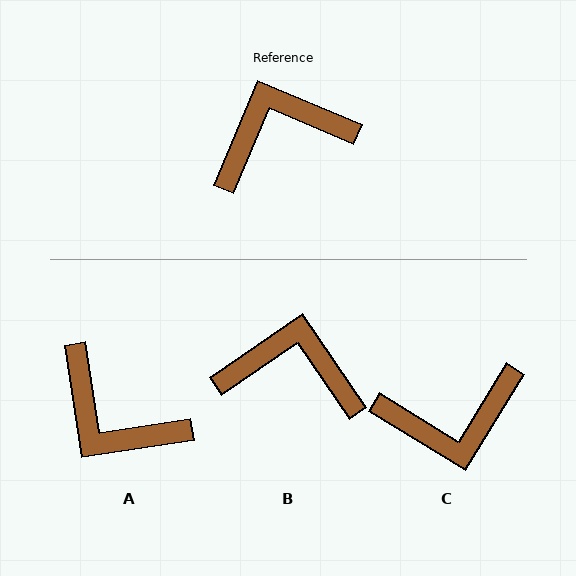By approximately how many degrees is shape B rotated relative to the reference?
Approximately 33 degrees clockwise.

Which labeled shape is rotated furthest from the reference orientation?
C, about 171 degrees away.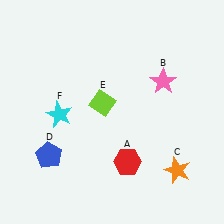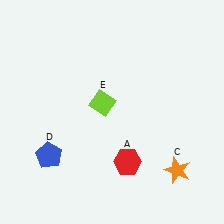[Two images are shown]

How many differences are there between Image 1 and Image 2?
There are 2 differences between the two images.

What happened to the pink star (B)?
The pink star (B) was removed in Image 2. It was in the top-right area of Image 1.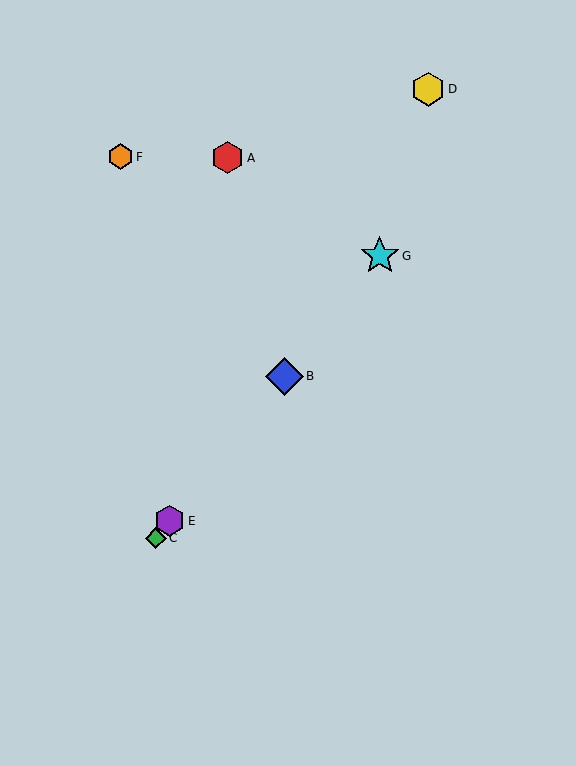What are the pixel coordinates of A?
Object A is at (228, 158).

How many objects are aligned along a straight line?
4 objects (B, C, E, G) are aligned along a straight line.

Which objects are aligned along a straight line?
Objects B, C, E, G are aligned along a straight line.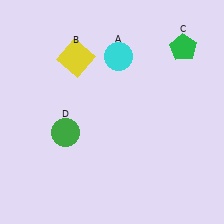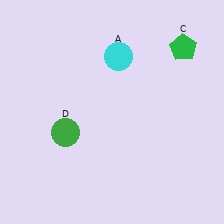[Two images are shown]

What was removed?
The yellow square (B) was removed in Image 2.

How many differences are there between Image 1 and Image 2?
There is 1 difference between the two images.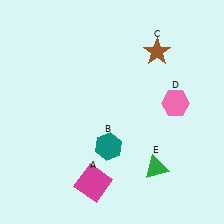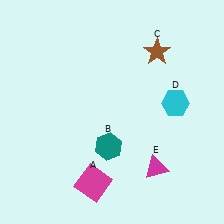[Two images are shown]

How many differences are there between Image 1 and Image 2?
There are 2 differences between the two images.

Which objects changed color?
D changed from pink to cyan. E changed from green to magenta.